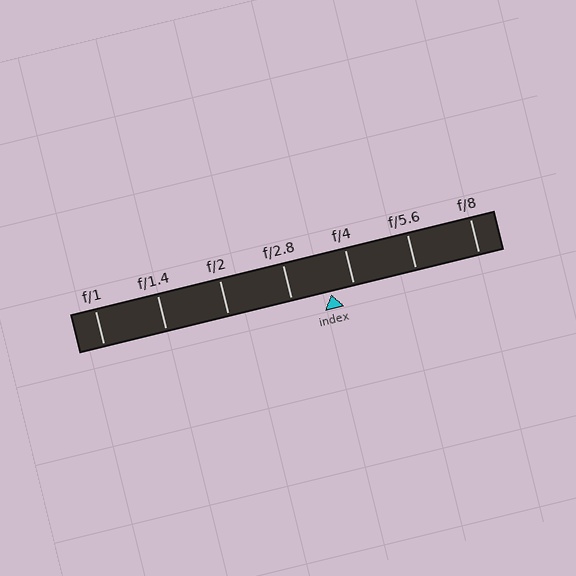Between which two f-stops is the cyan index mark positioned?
The index mark is between f/2.8 and f/4.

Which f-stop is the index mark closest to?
The index mark is closest to f/4.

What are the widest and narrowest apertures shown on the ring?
The widest aperture shown is f/1 and the narrowest is f/8.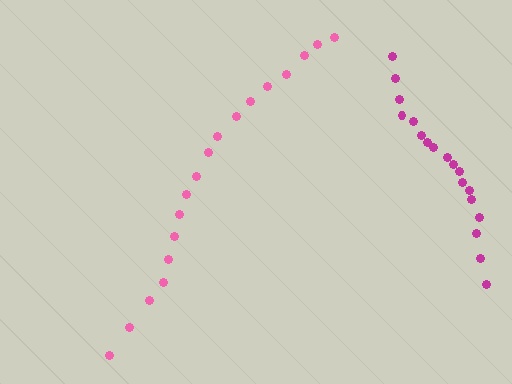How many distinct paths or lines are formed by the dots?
There are 2 distinct paths.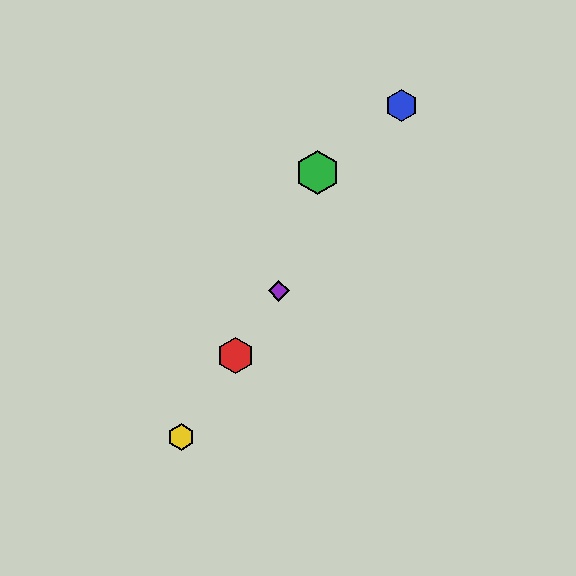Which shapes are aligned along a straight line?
The red hexagon, the blue hexagon, the yellow hexagon, the purple diamond are aligned along a straight line.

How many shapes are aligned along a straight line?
4 shapes (the red hexagon, the blue hexagon, the yellow hexagon, the purple diamond) are aligned along a straight line.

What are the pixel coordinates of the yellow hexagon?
The yellow hexagon is at (181, 437).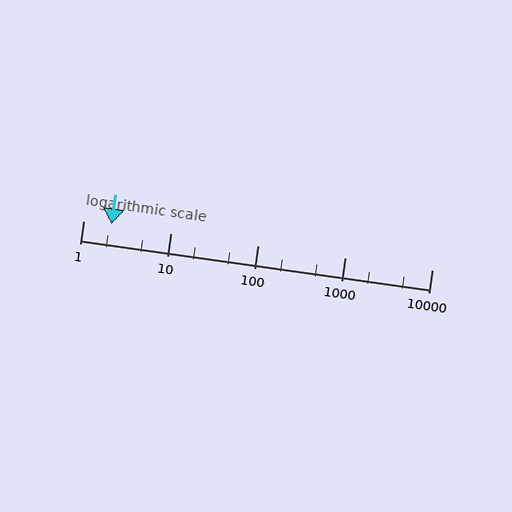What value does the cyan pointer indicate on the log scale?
The pointer indicates approximately 2.1.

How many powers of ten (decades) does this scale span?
The scale spans 4 decades, from 1 to 10000.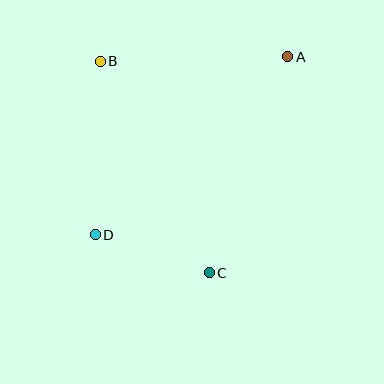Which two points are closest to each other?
Points C and D are closest to each other.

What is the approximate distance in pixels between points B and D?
The distance between B and D is approximately 173 pixels.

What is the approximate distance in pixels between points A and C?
The distance between A and C is approximately 229 pixels.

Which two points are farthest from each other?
Points A and D are farthest from each other.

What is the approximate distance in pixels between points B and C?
The distance between B and C is approximately 238 pixels.